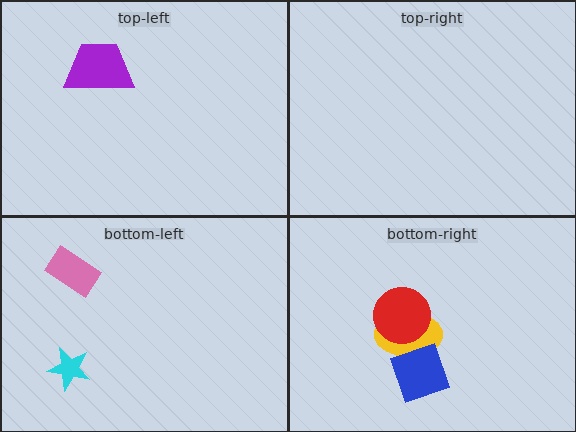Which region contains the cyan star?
The bottom-left region.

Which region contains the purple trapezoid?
The top-left region.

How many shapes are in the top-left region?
1.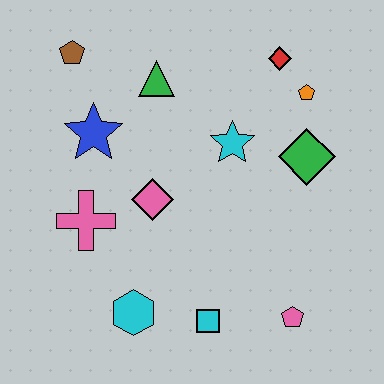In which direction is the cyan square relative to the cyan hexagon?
The cyan square is to the right of the cyan hexagon.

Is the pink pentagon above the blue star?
No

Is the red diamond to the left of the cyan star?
No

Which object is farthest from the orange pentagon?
The cyan hexagon is farthest from the orange pentagon.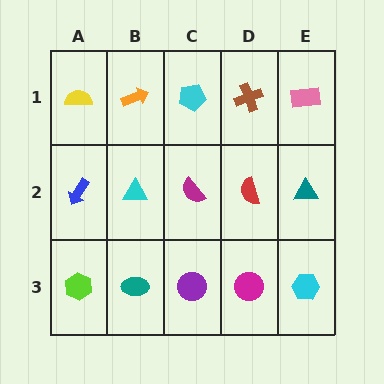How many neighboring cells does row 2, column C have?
4.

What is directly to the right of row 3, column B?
A purple circle.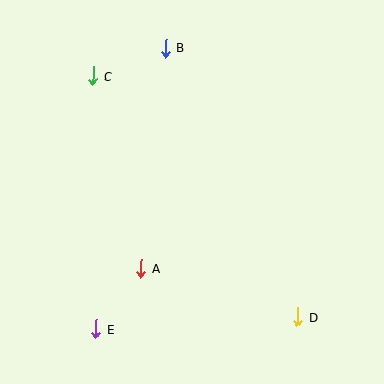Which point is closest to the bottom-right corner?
Point D is closest to the bottom-right corner.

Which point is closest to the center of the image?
Point A at (141, 268) is closest to the center.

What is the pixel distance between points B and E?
The distance between B and E is 290 pixels.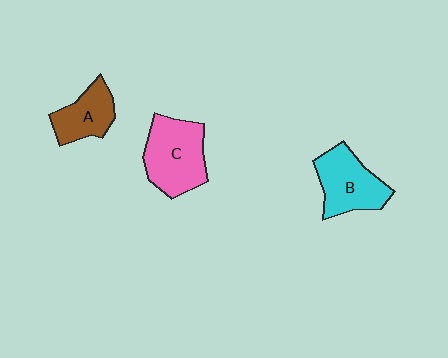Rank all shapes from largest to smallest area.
From largest to smallest: C (pink), B (cyan), A (brown).